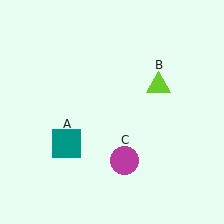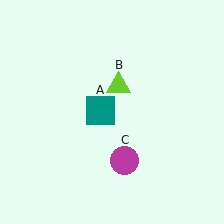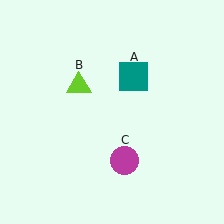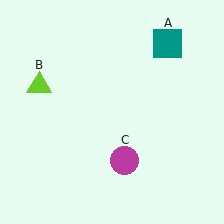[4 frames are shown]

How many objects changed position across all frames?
2 objects changed position: teal square (object A), lime triangle (object B).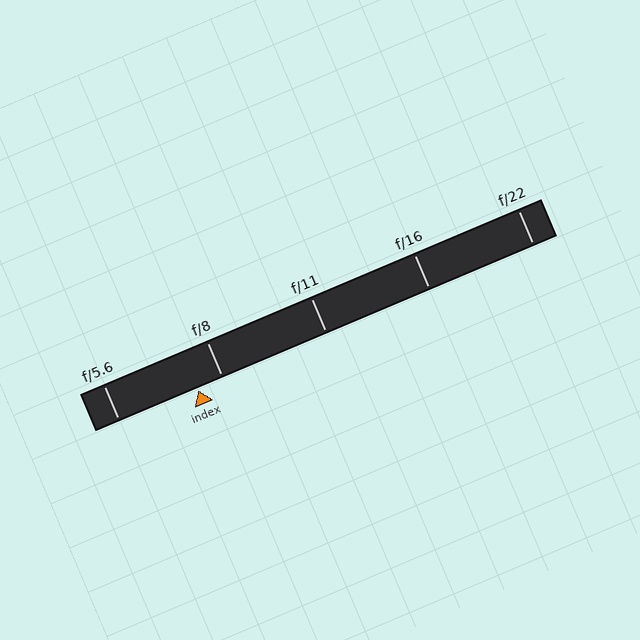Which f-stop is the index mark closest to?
The index mark is closest to f/8.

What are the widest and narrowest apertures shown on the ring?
The widest aperture shown is f/5.6 and the narrowest is f/22.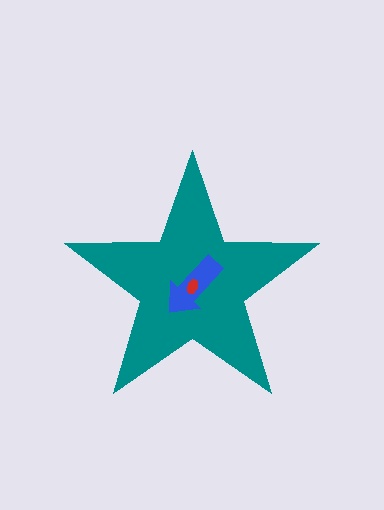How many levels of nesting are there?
3.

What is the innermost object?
The red ellipse.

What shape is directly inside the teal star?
The blue arrow.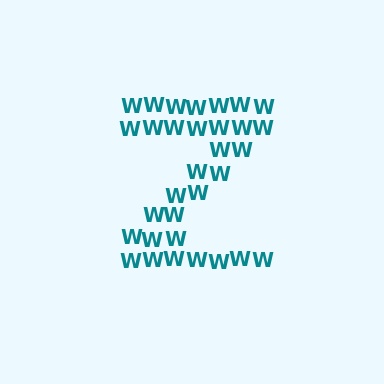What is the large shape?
The large shape is the letter Z.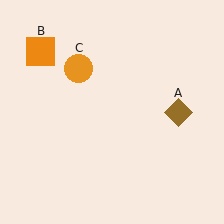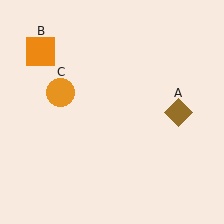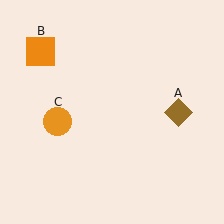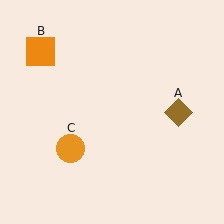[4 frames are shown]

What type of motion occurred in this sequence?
The orange circle (object C) rotated counterclockwise around the center of the scene.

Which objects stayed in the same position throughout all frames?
Brown diamond (object A) and orange square (object B) remained stationary.